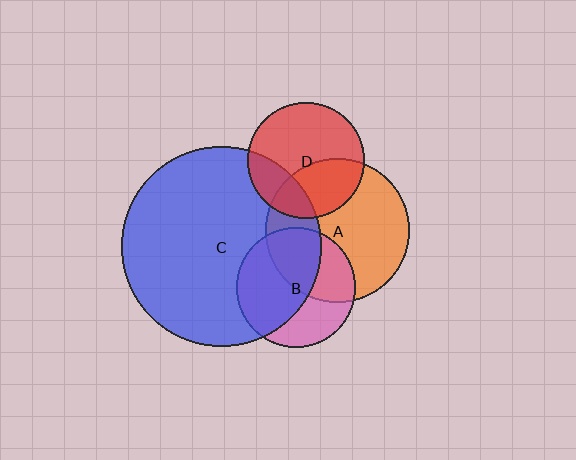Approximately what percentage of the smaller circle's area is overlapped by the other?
Approximately 30%.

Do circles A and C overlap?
Yes.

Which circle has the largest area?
Circle C (blue).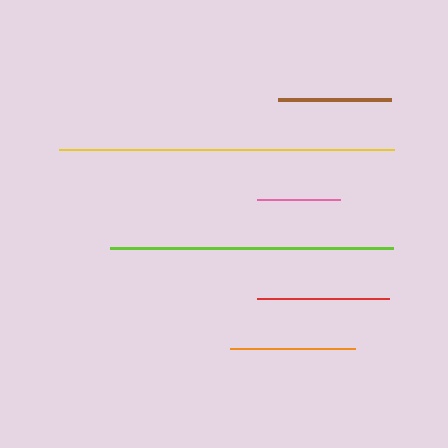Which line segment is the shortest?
The pink line is the shortest at approximately 83 pixels.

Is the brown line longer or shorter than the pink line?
The brown line is longer than the pink line.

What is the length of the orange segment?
The orange segment is approximately 126 pixels long.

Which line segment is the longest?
The yellow line is the longest at approximately 336 pixels.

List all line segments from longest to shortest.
From longest to shortest: yellow, lime, red, orange, brown, pink.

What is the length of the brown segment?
The brown segment is approximately 113 pixels long.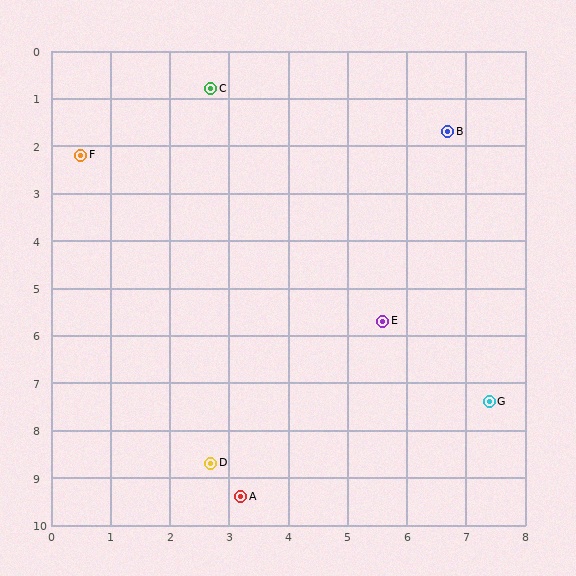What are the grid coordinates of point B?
Point B is at approximately (6.7, 1.7).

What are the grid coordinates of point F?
Point F is at approximately (0.5, 2.2).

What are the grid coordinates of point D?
Point D is at approximately (2.7, 8.7).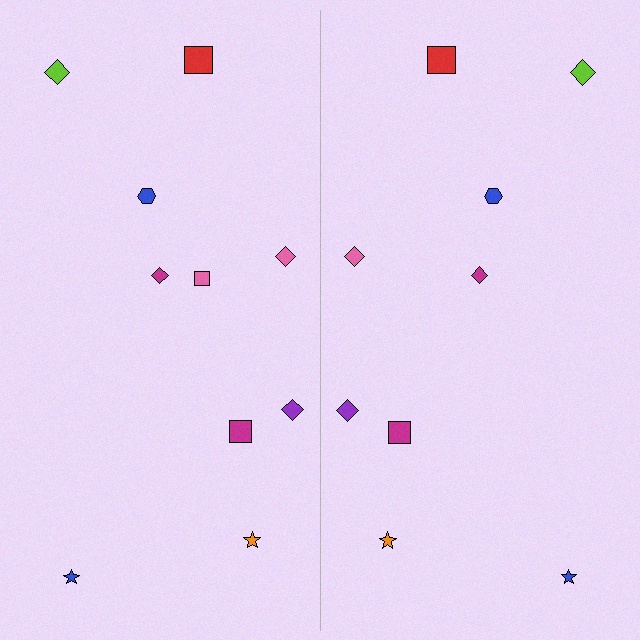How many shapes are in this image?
There are 19 shapes in this image.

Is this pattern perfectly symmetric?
No, the pattern is not perfectly symmetric. A pink square is missing from the right side.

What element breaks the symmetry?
A pink square is missing from the right side.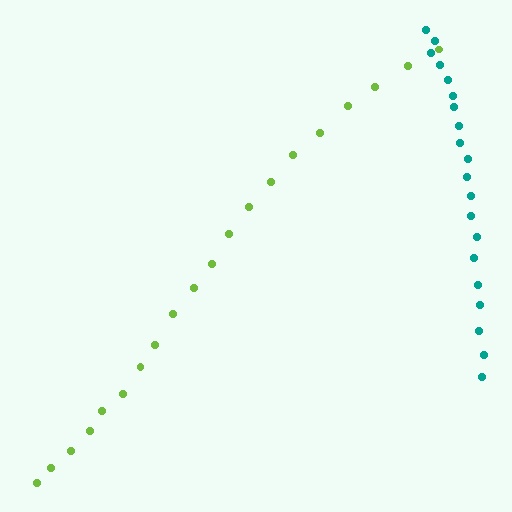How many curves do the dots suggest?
There are 2 distinct paths.